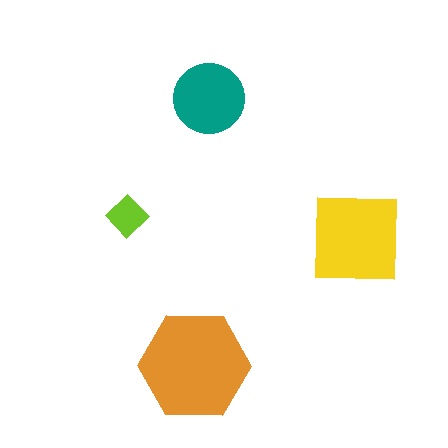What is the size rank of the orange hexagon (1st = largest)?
1st.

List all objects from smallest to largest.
The lime diamond, the teal circle, the yellow square, the orange hexagon.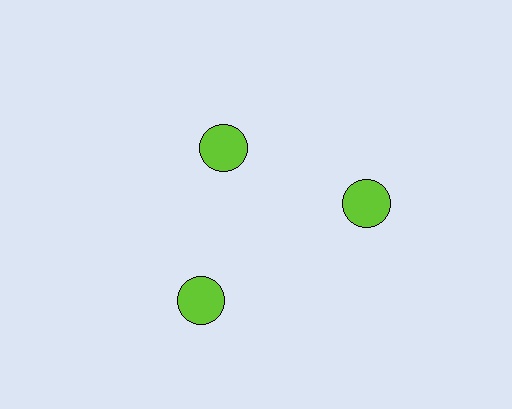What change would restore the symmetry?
The symmetry would be restored by moving it outward, back onto the ring so that all 3 circles sit at equal angles and equal distance from the center.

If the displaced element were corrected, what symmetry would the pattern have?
It would have 3-fold rotational symmetry — the pattern would map onto itself every 120 degrees.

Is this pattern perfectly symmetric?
No. The 3 lime circles are arranged in a ring, but one element near the 11 o'clock position is pulled inward toward the center, breaking the 3-fold rotational symmetry.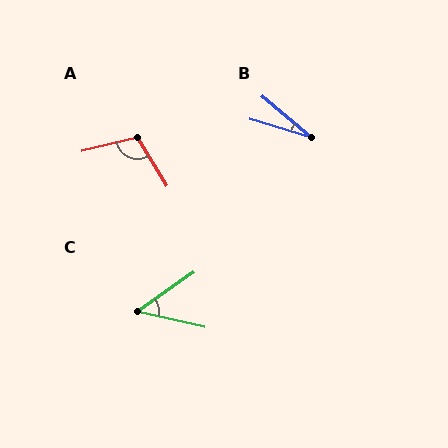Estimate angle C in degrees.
Approximately 48 degrees.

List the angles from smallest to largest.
B (23°), C (48°), A (108°).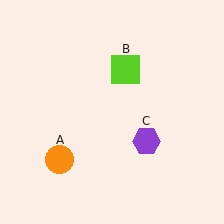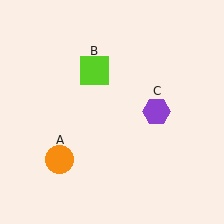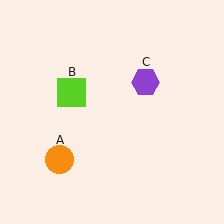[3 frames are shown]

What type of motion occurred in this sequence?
The lime square (object B), purple hexagon (object C) rotated counterclockwise around the center of the scene.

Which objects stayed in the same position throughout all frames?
Orange circle (object A) remained stationary.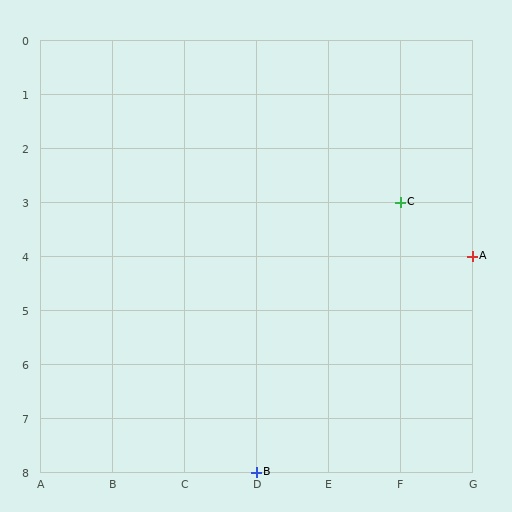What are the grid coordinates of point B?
Point B is at grid coordinates (D, 8).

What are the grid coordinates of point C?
Point C is at grid coordinates (F, 3).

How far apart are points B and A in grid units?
Points B and A are 3 columns and 4 rows apart (about 5.0 grid units diagonally).